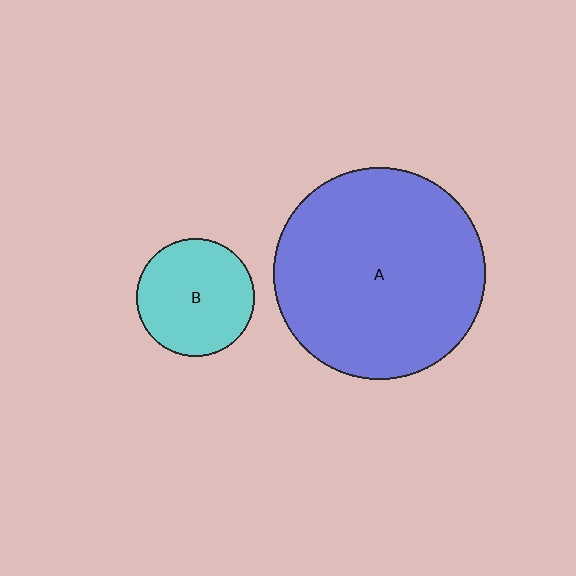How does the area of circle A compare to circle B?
Approximately 3.2 times.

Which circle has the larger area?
Circle A (blue).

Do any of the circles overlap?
No, none of the circles overlap.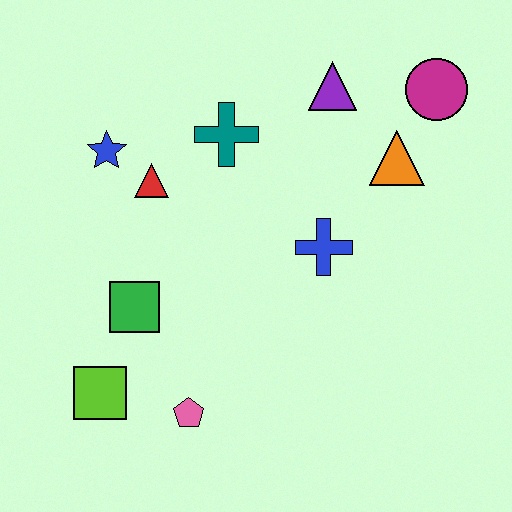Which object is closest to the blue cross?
The orange triangle is closest to the blue cross.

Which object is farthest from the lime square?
The magenta circle is farthest from the lime square.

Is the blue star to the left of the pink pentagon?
Yes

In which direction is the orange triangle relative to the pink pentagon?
The orange triangle is above the pink pentagon.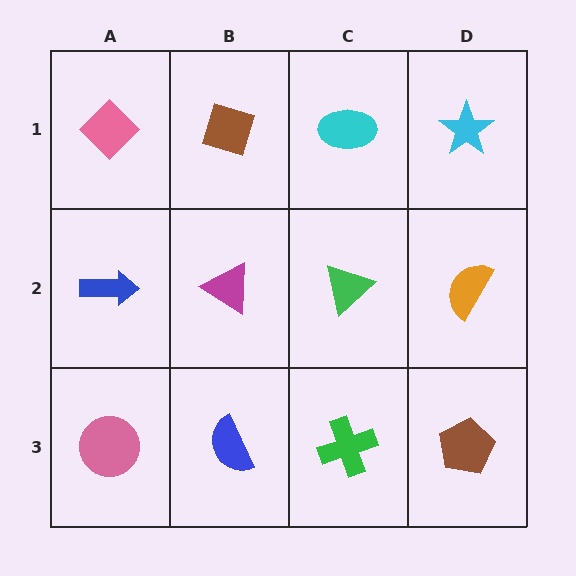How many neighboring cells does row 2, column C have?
4.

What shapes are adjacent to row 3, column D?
An orange semicircle (row 2, column D), a green cross (row 3, column C).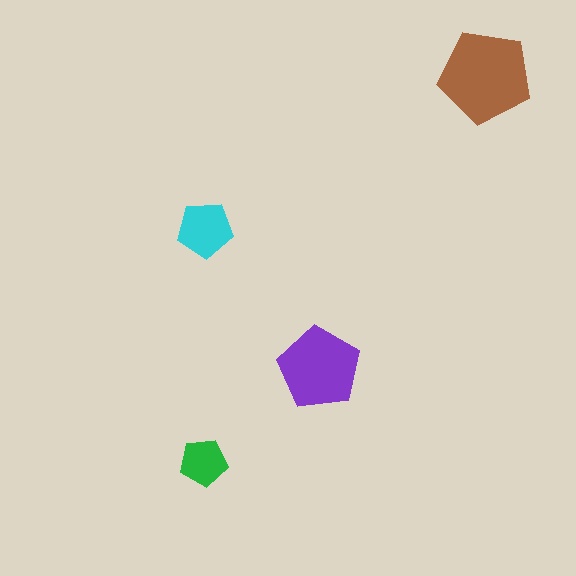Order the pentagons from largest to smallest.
the brown one, the purple one, the cyan one, the green one.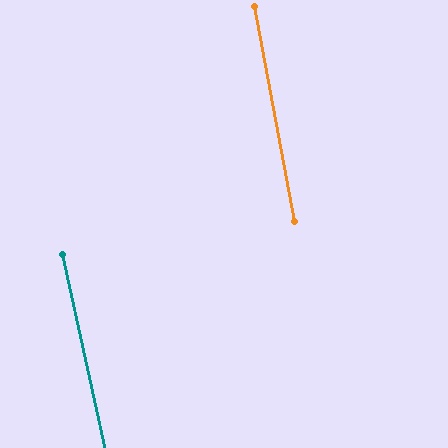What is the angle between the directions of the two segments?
Approximately 2 degrees.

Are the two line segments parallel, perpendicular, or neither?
Parallel — their directions differ by only 2.0°.